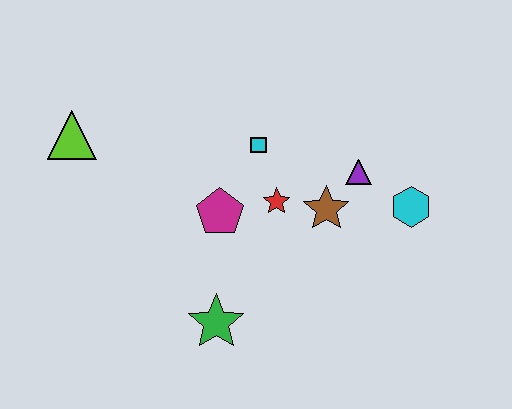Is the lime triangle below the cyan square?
No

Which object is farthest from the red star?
The lime triangle is farthest from the red star.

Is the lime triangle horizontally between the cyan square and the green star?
No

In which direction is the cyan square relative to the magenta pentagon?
The cyan square is above the magenta pentagon.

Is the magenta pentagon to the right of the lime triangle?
Yes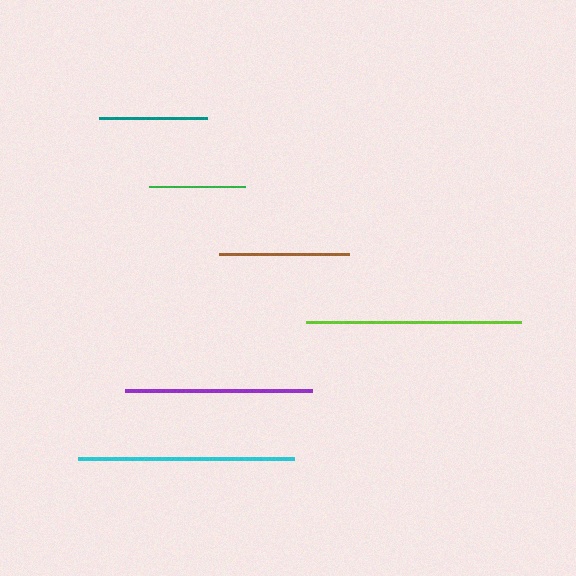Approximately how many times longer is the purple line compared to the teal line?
The purple line is approximately 1.8 times the length of the teal line.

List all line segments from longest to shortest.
From longest to shortest: cyan, lime, purple, brown, teal, green.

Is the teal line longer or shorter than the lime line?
The lime line is longer than the teal line.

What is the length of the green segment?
The green segment is approximately 95 pixels long.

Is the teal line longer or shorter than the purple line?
The purple line is longer than the teal line.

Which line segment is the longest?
The cyan line is the longest at approximately 216 pixels.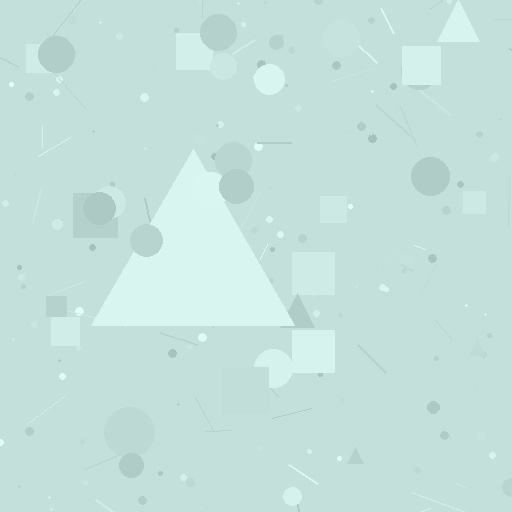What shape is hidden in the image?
A triangle is hidden in the image.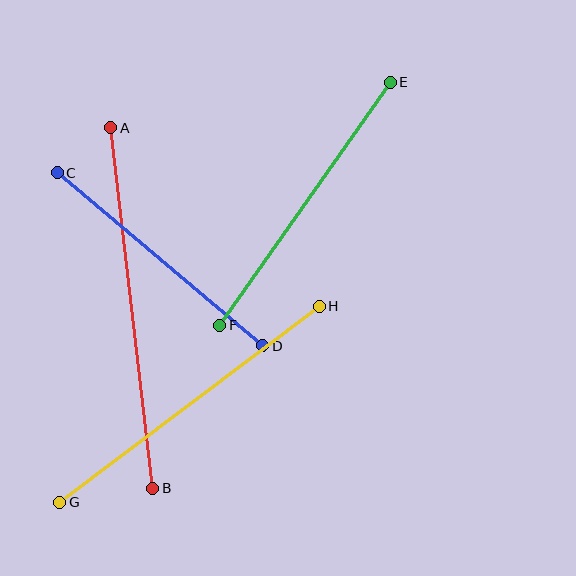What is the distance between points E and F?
The distance is approximately 297 pixels.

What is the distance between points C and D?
The distance is approximately 269 pixels.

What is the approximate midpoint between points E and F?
The midpoint is at approximately (305, 204) pixels.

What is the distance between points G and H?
The distance is approximately 325 pixels.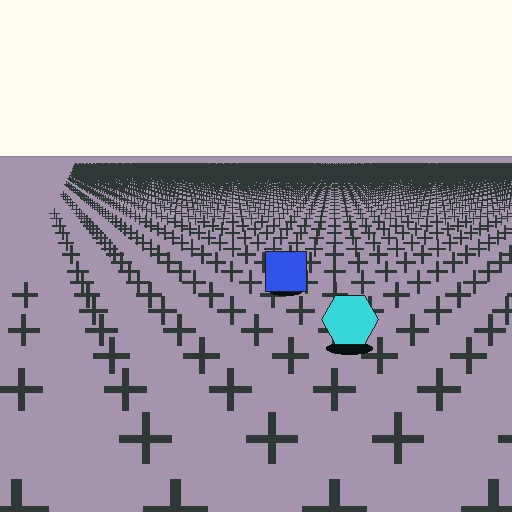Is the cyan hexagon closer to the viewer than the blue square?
Yes. The cyan hexagon is closer — you can tell from the texture gradient: the ground texture is coarser near it.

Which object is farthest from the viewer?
The blue square is farthest from the viewer. It appears smaller and the ground texture around it is denser.